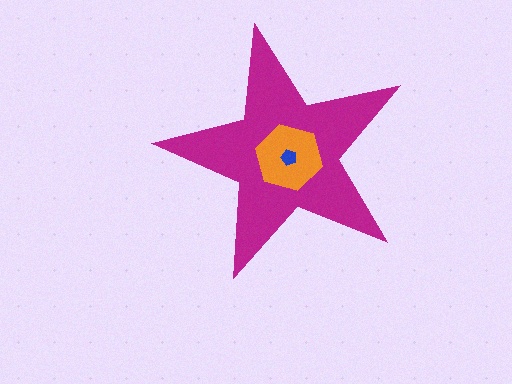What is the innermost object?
The blue pentagon.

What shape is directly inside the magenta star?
The orange hexagon.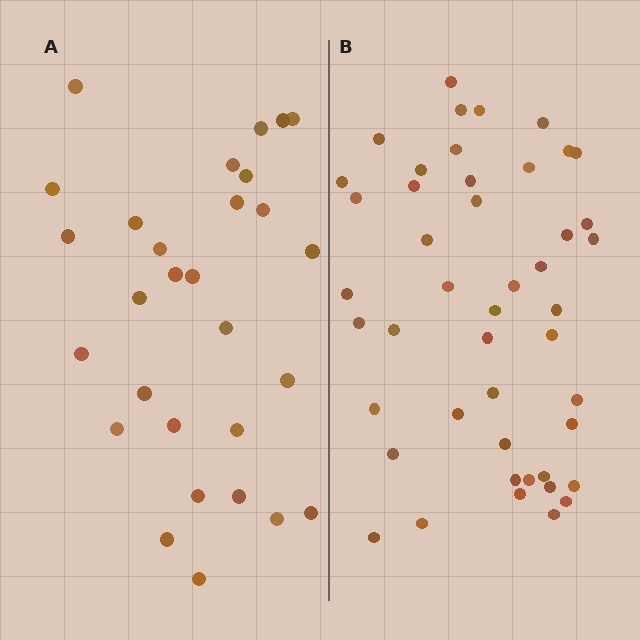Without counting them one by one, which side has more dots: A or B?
Region B (the right region) has more dots.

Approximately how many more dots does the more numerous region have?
Region B has approximately 15 more dots than region A.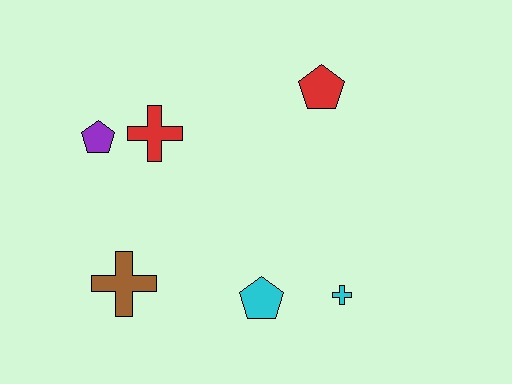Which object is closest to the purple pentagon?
The red cross is closest to the purple pentagon.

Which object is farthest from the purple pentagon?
The cyan cross is farthest from the purple pentagon.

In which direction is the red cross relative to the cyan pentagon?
The red cross is above the cyan pentagon.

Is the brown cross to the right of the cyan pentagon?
No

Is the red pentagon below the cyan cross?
No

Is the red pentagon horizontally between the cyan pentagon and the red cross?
No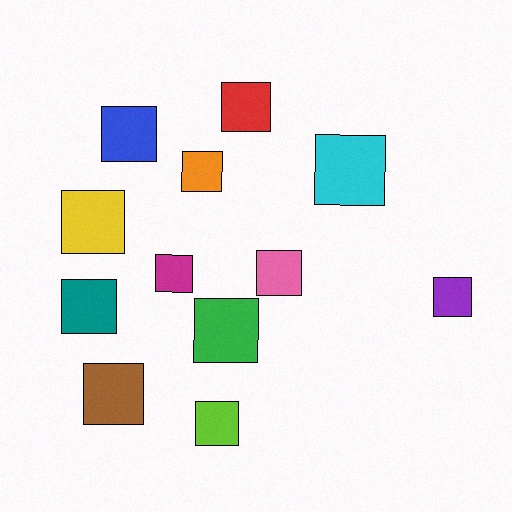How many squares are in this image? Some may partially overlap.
There are 12 squares.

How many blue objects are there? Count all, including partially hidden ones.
There is 1 blue object.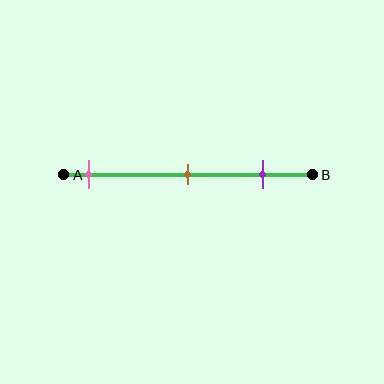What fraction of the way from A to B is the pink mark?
The pink mark is approximately 10% (0.1) of the way from A to B.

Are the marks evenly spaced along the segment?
Yes, the marks are approximately evenly spaced.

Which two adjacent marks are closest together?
The brown and purple marks are the closest adjacent pair.